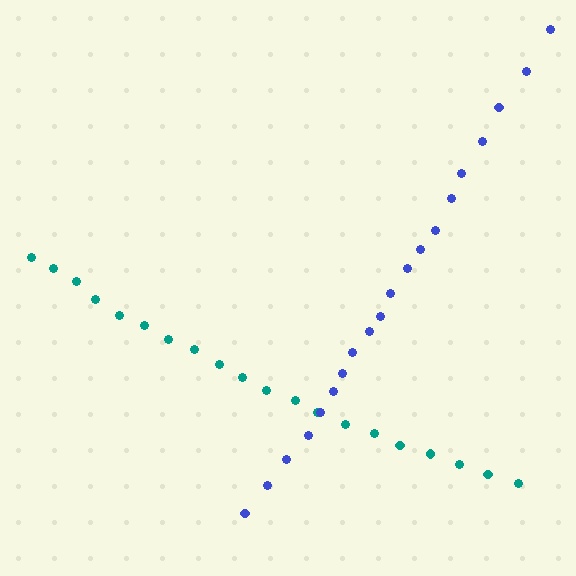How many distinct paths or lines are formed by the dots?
There are 2 distinct paths.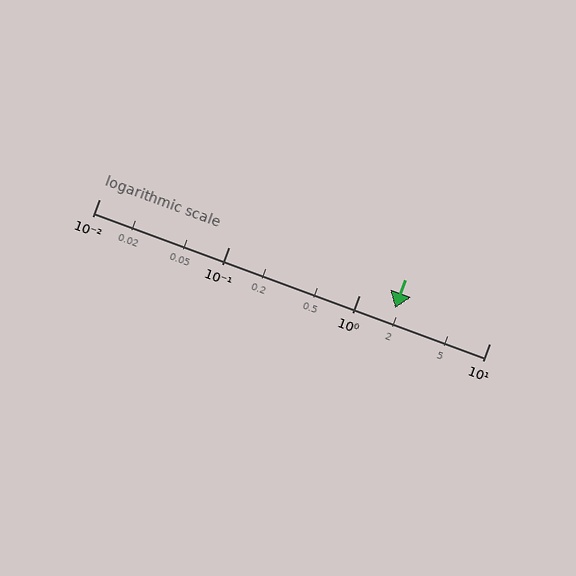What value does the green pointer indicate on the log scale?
The pointer indicates approximately 1.9.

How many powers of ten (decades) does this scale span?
The scale spans 3 decades, from 0.01 to 10.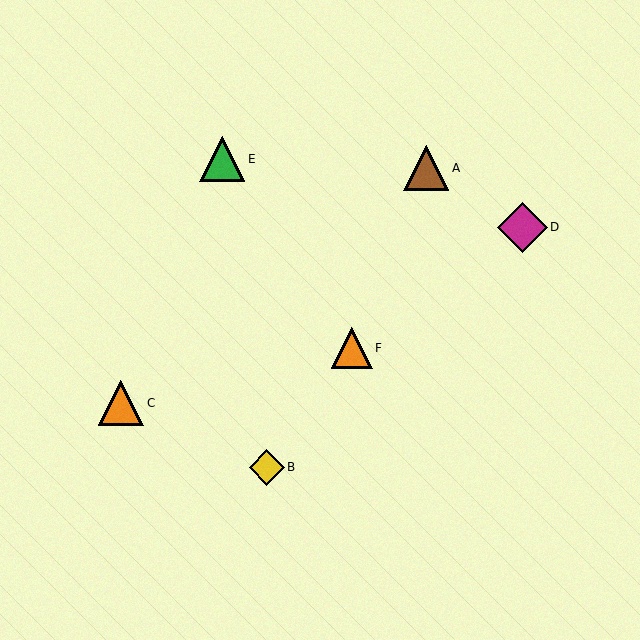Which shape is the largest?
The magenta diamond (labeled D) is the largest.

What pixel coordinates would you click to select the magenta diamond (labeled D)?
Click at (522, 227) to select the magenta diamond D.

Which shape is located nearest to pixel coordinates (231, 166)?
The green triangle (labeled E) at (222, 159) is nearest to that location.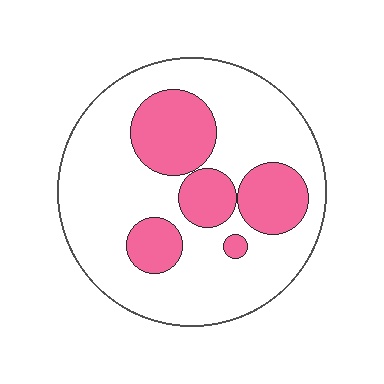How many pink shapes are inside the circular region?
5.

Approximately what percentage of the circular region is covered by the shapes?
Approximately 30%.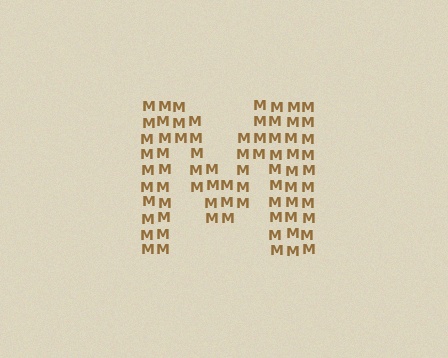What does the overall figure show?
The overall figure shows the letter M.